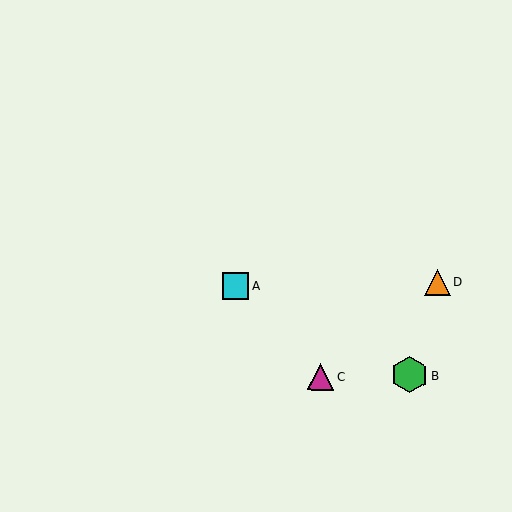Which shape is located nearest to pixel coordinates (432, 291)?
The orange triangle (labeled D) at (437, 282) is nearest to that location.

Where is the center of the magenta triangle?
The center of the magenta triangle is at (321, 377).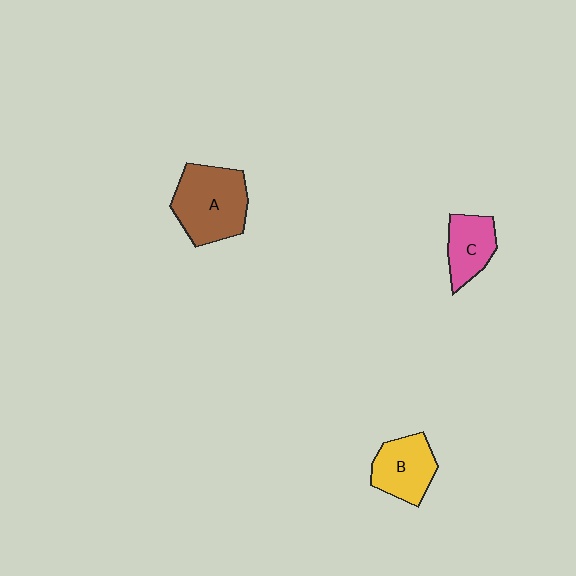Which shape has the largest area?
Shape A (brown).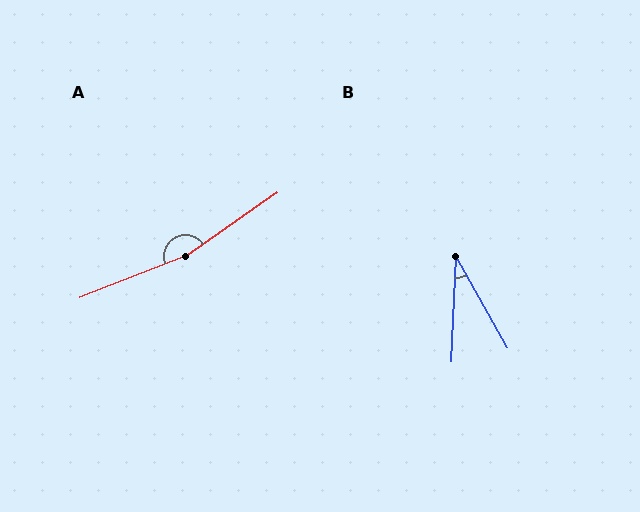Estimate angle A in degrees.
Approximately 166 degrees.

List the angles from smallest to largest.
B (32°), A (166°).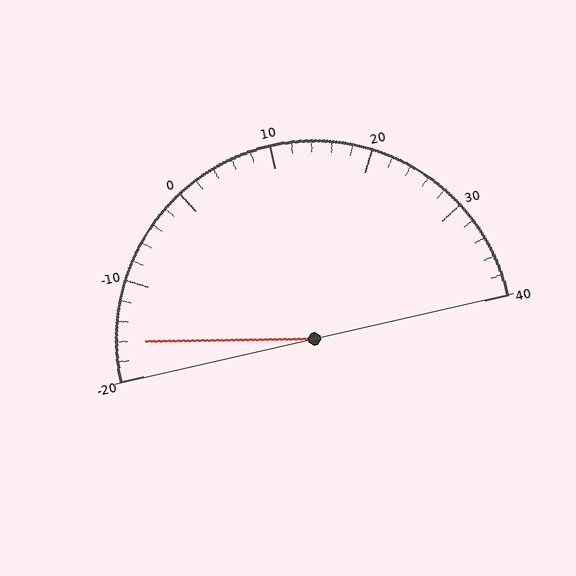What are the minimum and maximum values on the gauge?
The gauge ranges from -20 to 40.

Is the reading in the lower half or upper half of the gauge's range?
The reading is in the lower half of the range (-20 to 40).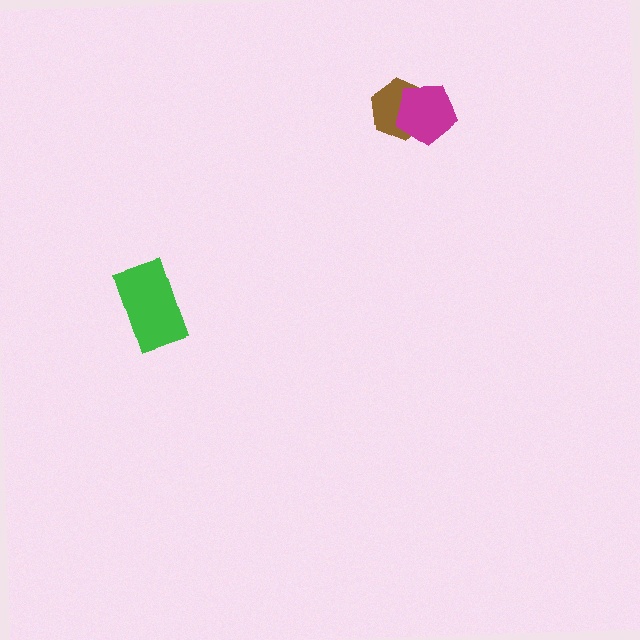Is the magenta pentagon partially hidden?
No, no other shape covers it.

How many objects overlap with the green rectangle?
0 objects overlap with the green rectangle.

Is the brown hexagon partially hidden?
Yes, it is partially covered by another shape.